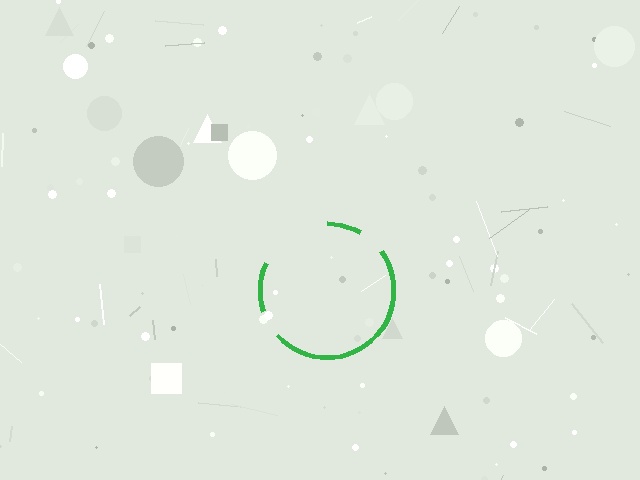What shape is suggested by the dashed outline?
The dashed outline suggests a circle.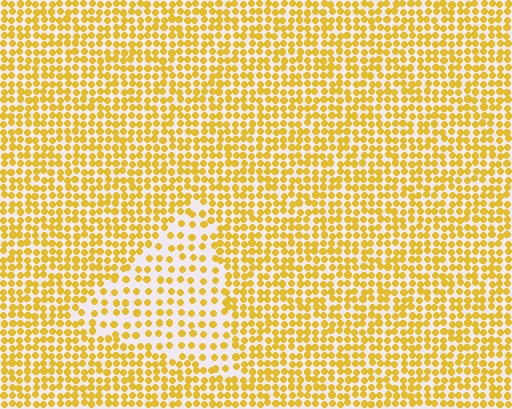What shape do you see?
I see a triangle.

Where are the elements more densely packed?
The elements are more densely packed outside the triangle boundary.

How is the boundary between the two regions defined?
The boundary is defined by a change in element density (approximately 1.9x ratio). All elements are the same color, size, and shape.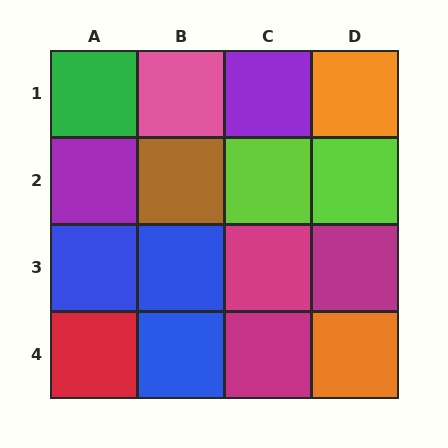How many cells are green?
1 cell is green.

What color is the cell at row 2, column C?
Lime.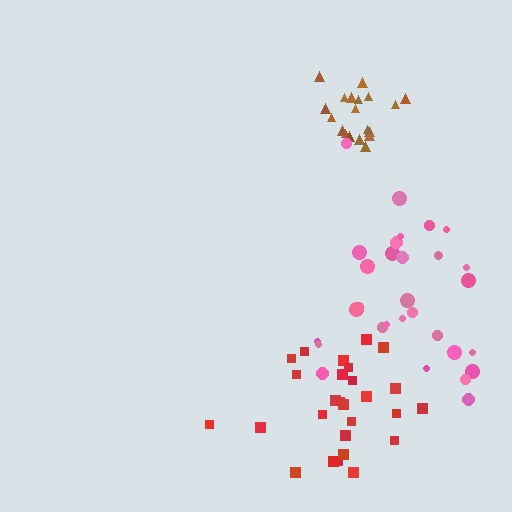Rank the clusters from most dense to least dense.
brown, red, pink.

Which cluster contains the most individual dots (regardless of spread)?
Pink (30).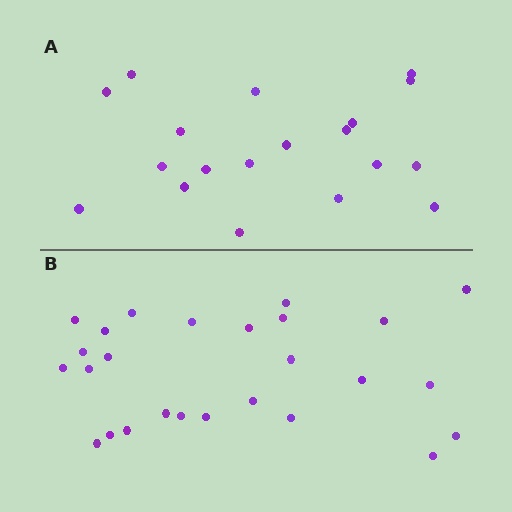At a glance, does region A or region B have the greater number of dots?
Region B (the bottom region) has more dots.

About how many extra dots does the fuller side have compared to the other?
Region B has roughly 8 or so more dots than region A.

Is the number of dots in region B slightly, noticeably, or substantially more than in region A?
Region B has noticeably more, but not dramatically so. The ratio is roughly 1.4 to 1.